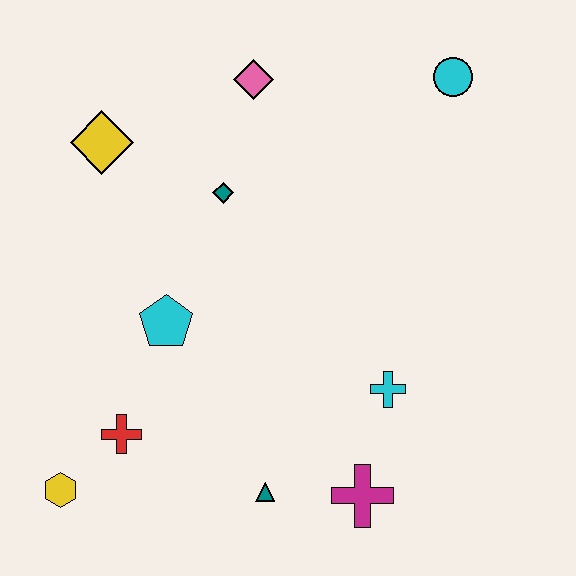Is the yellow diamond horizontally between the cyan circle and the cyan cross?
No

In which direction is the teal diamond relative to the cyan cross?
The teal diamond is above the cyan cross.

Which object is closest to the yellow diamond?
The teal diamond is closest to the yellow diamond.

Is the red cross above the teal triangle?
Yes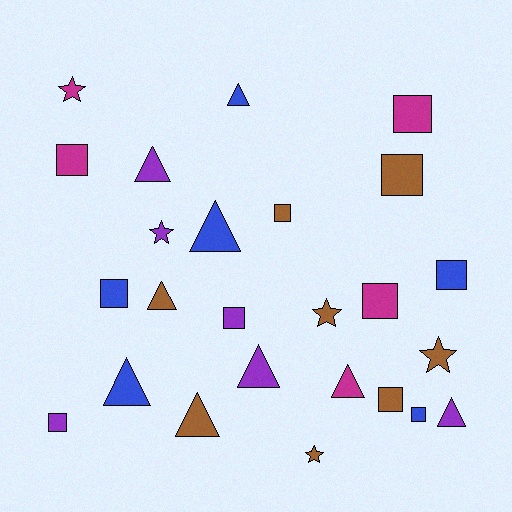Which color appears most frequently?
Brown, with 8 objects.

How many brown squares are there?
There are 3 brown squares.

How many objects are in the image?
There are 25 objects.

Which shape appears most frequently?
Square, with 11 objects.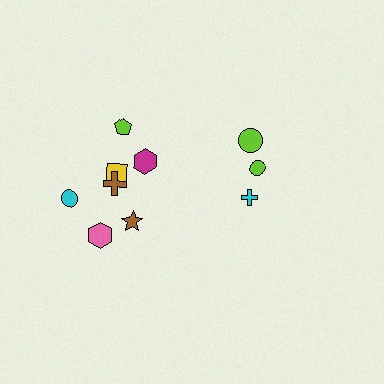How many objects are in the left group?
There are 7 objects.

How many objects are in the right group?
There are 3 objects.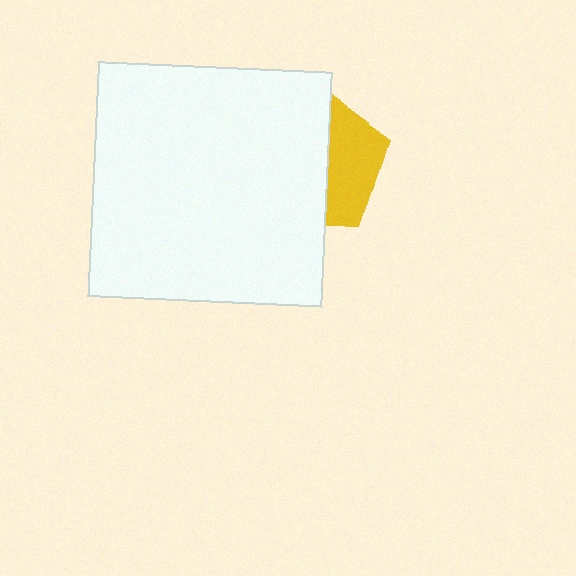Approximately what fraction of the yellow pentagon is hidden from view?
Roughly 63% of the yellow pentagon is hidden behind the white square.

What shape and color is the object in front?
The object in front is a white square.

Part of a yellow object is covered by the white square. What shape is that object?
It is a pentagon.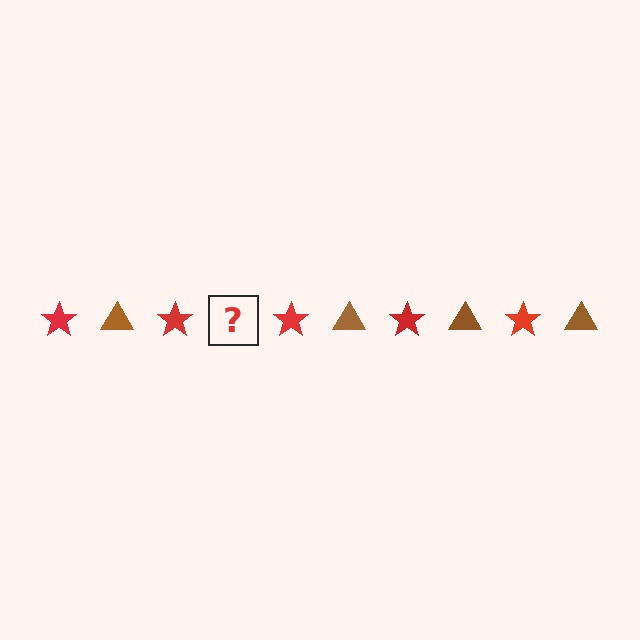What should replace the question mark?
The question mark should be replaced with a brown triangle.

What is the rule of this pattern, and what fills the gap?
The rule is that the pattern alternates between red star and brown triangle. The gap should be filled with a brown triangle.